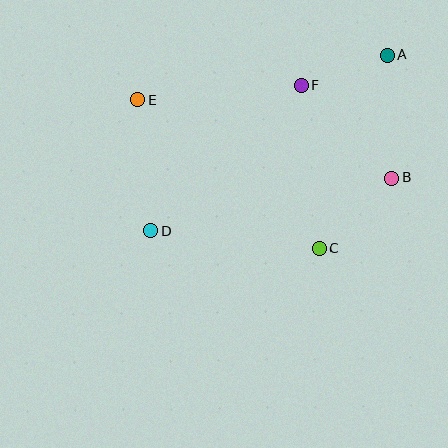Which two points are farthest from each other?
Points A and D are farthest from each other.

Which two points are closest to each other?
Points A and F are closest to each other.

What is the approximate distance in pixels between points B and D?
The distance between B and D is approximately 247 pixels.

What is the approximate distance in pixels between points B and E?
The distance between B and E is approximately 266 pixels.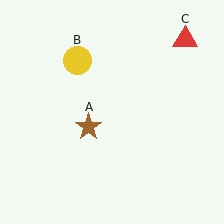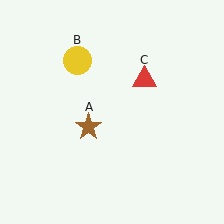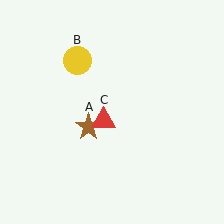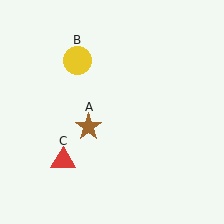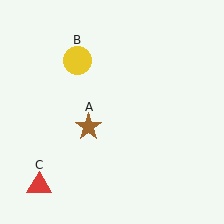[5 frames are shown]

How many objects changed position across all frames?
1 object changed position: red triangle (object C).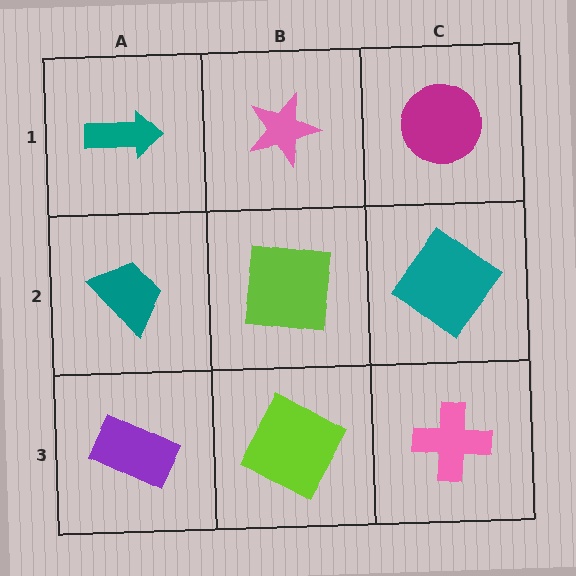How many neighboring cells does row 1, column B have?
3.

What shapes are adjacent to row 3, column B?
A lime square (row 2, column B), a purple rectangle (row 3, column A), a pink cross (row 3, column C).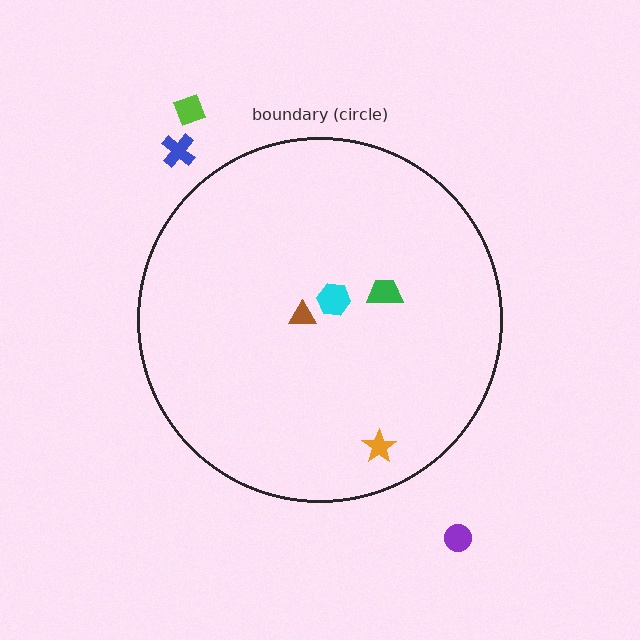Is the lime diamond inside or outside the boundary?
Outside.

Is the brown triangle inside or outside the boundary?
Inside.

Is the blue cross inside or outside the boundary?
Outside.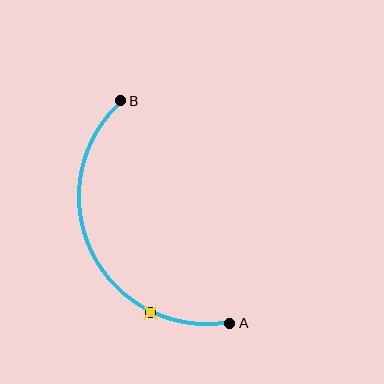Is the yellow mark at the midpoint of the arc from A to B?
No. The yellow mark lies on the arc but is closer to endpoint A. The arc midpoint would be at the point on the curve equidistant along the arc from both A and B.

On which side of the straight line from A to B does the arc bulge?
The arc bulges to the left of the straight line connecting A and B.